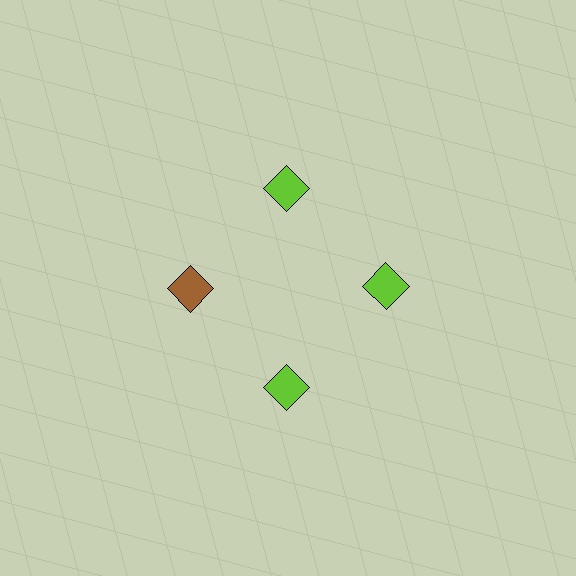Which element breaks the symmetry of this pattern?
The brown diamond at roughly the 9 o'clock position breaks the symmetry. All other shapes are lime diamonds.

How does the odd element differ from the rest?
It has a different color: brown instead of lime.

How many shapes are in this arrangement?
There are 4 shapes arranged in a ring pattern.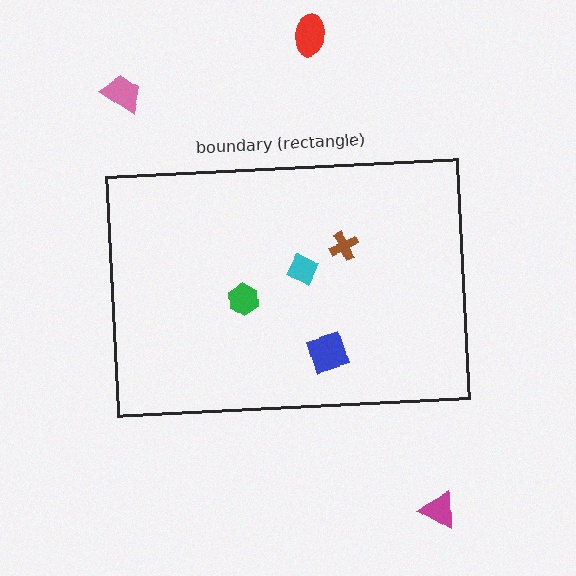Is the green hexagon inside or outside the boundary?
Inside.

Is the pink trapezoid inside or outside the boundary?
Outside.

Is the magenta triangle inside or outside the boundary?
Outside.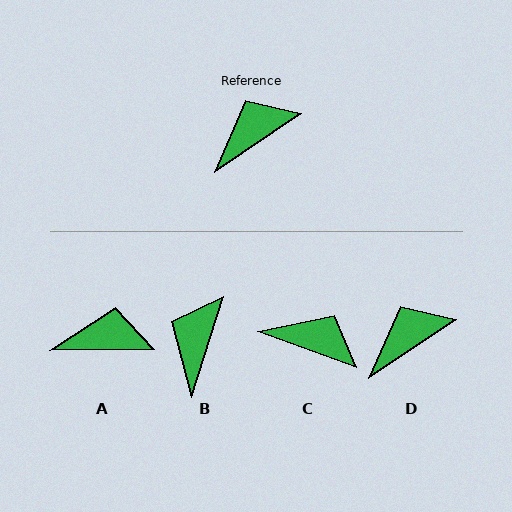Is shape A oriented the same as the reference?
No, it is off by about 33 degrees.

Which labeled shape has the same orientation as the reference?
D.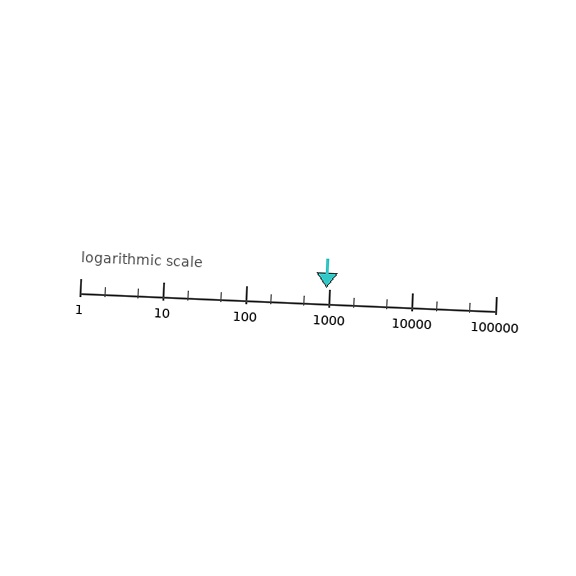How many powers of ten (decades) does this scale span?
The scale spans 5 decades, from 1 to 100000.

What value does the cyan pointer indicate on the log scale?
The pointer indicates approximately 910.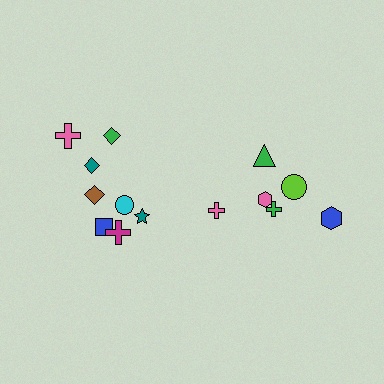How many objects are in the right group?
There are 6 objects.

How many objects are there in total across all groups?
There are 14 objects.